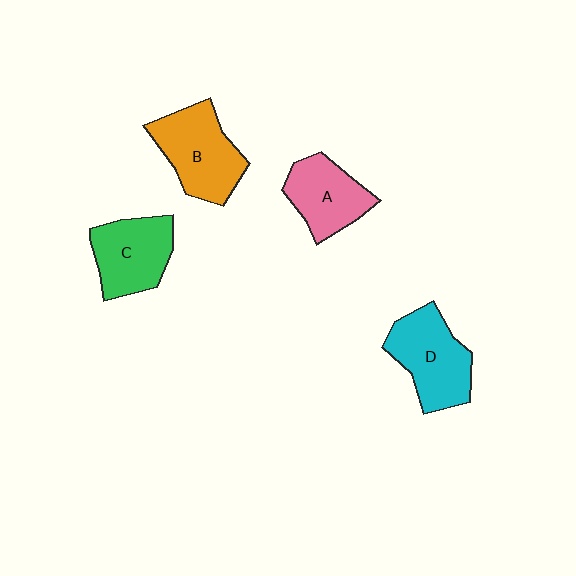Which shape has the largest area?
Shape B (orange).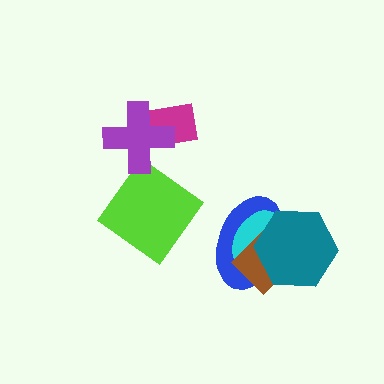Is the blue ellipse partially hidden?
Yes, it is partially covered by another shape.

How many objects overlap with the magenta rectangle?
1 object overlaps with the magenta rectangle.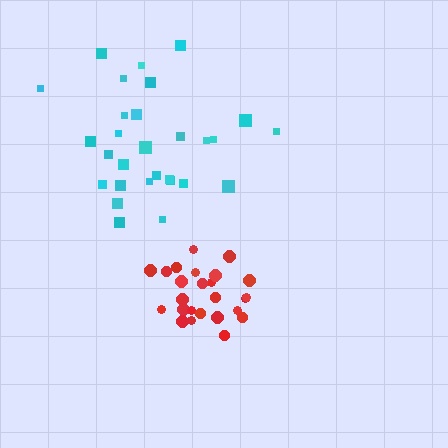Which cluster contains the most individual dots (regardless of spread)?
Cyan (29).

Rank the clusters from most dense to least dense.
red, cyan.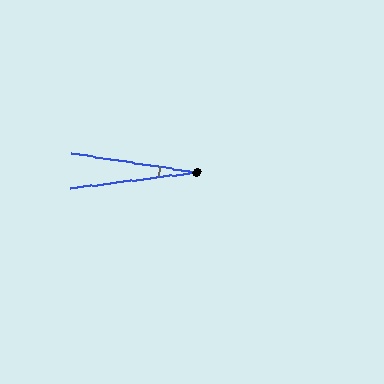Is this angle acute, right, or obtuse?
It is acute.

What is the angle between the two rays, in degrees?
Approximately 16 degrees.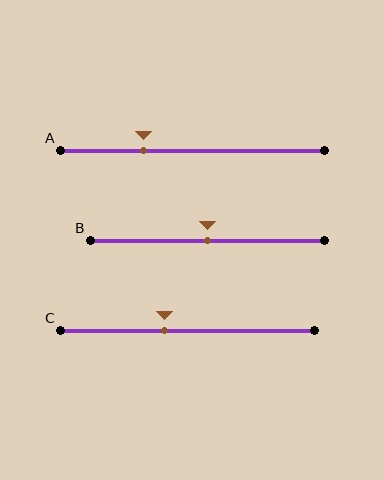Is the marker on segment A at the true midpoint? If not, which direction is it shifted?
No, the marker on segment A is shifted to the left by about 18% of the segment length.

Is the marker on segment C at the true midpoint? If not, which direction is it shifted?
No, the marker on segment C is shifted to the left by about 9% of the segment length.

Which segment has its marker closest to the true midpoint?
Segment B has its marker closest to the true midpoint.